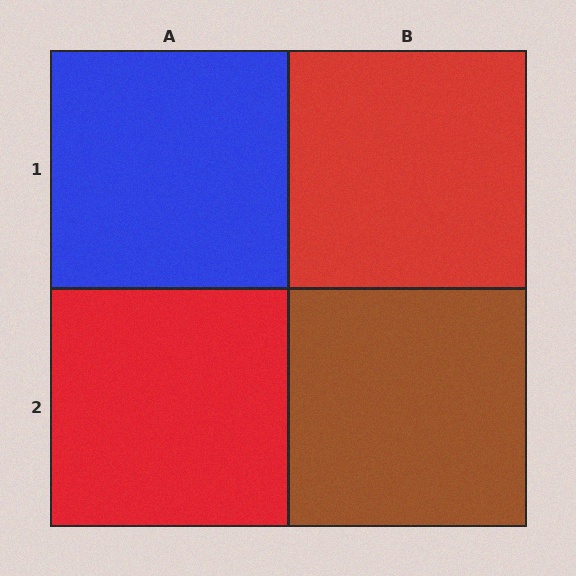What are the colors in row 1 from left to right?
Blue, red.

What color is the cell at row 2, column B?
Brown.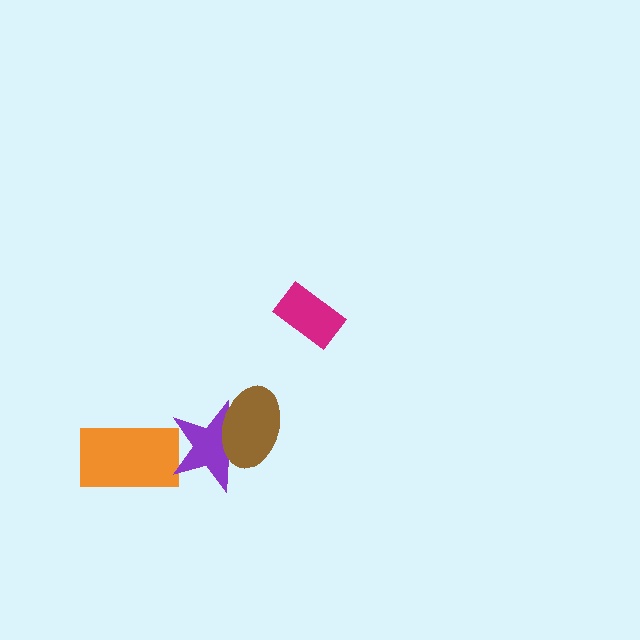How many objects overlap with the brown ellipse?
1 object overlaps with the brown ellipse.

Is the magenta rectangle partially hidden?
No, no other shape covers it.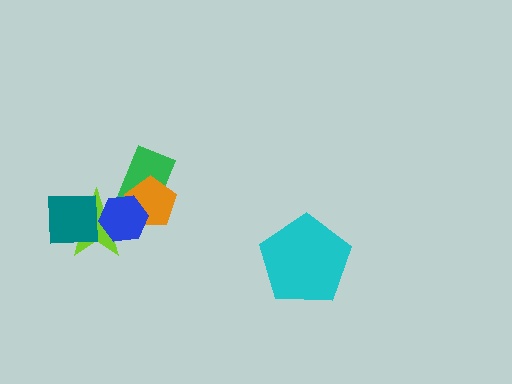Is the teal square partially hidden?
Yes, it is partially covered by another shape.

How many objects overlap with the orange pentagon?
2 objects overlap with the orange pentagon.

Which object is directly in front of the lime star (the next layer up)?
The teal square is directly in front of the lime star.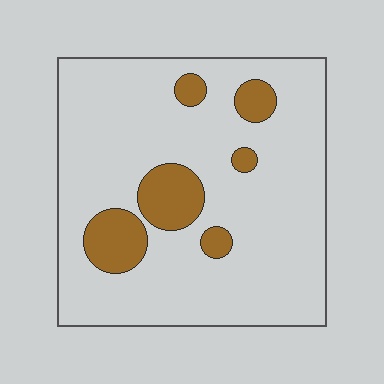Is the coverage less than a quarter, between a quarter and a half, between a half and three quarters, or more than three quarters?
Less than a quarter.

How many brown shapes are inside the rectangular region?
6.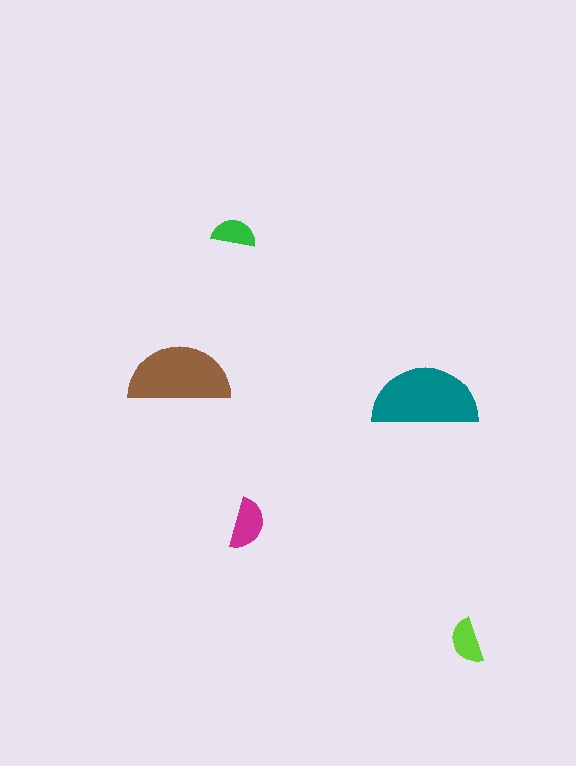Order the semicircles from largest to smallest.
the teal one, the brown one, the magenta one, the lime one, the green one.